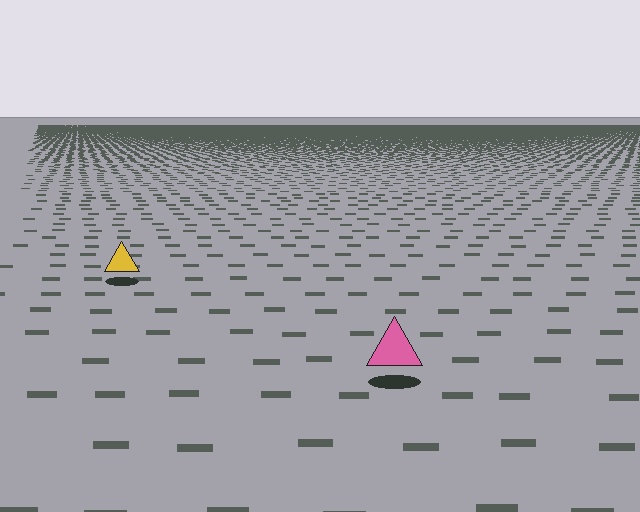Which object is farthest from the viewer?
The yellow triangle is farthest from the viewer. It appears smaller and the ground texture around it is denser.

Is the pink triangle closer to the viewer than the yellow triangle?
Yes. The pink triangle is closer — you can tell from the texture gradient: the ground texture is coarser near it.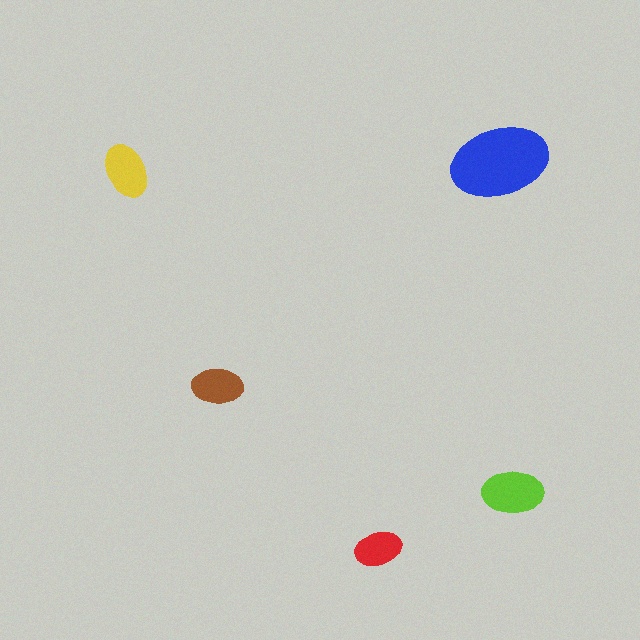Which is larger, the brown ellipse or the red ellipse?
The brown one.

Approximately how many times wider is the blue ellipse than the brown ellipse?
About 2 times wider.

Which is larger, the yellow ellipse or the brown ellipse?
The yellow one.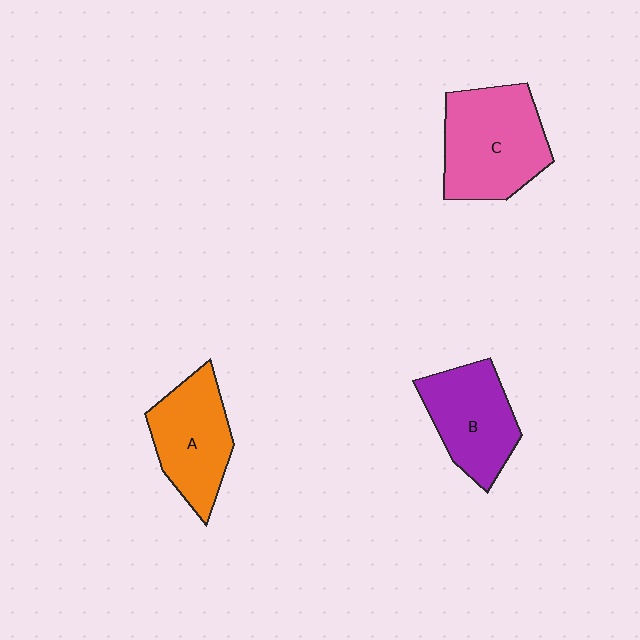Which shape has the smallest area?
Shape B (purple).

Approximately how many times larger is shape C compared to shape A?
Approximately 1.3 times.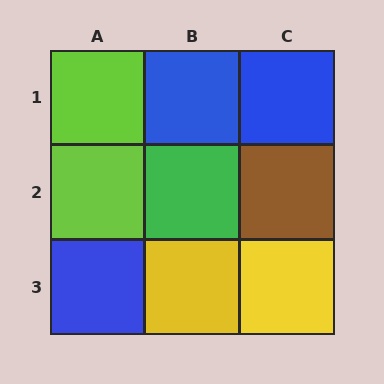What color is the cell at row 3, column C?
Yellow.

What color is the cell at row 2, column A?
Lime.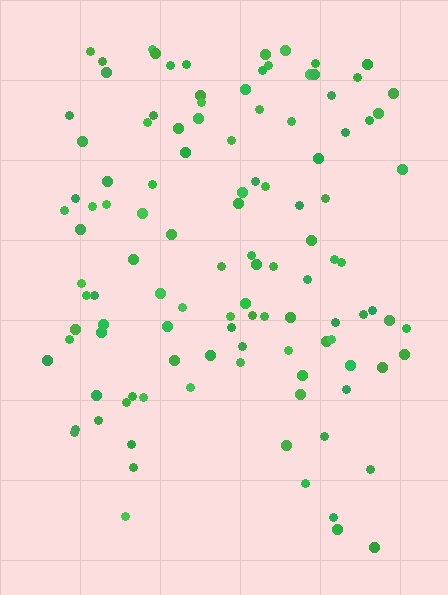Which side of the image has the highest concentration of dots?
The top.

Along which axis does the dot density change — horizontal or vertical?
Vertical.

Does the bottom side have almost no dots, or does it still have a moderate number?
Still a moderate number, just noticeably fewer than the top.